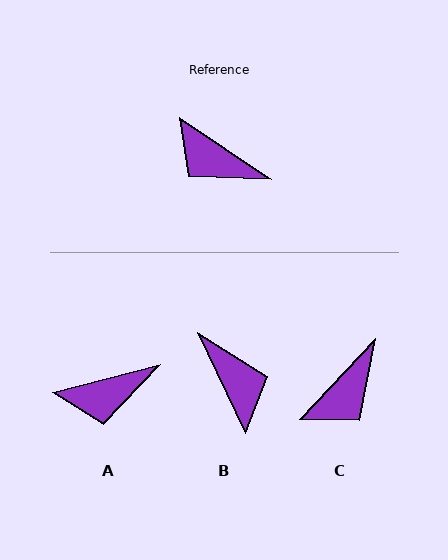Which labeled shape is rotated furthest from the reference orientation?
B, about 150 degrees away.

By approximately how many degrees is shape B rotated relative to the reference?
Approximately 150 degrees counter-clockwise.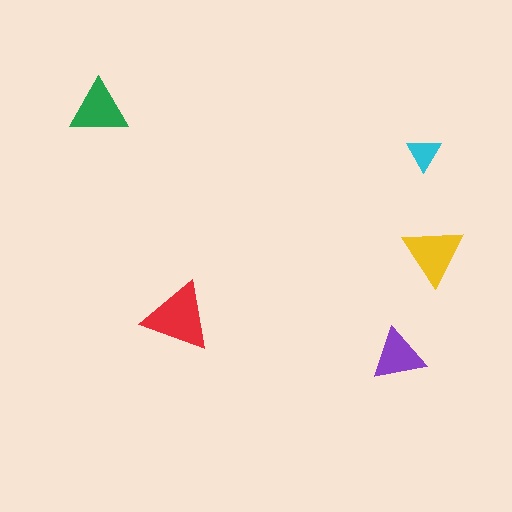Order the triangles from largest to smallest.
the red one, the yellow one, the green one, the purple one, the cyan one.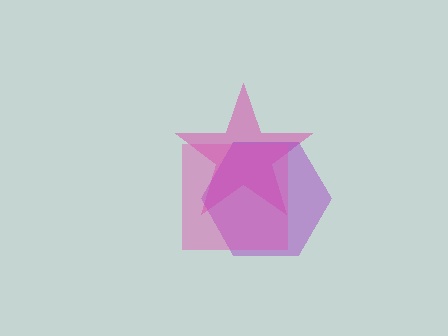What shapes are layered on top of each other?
The layered shapes are: a magenta star, a purple hexagon, a pink square.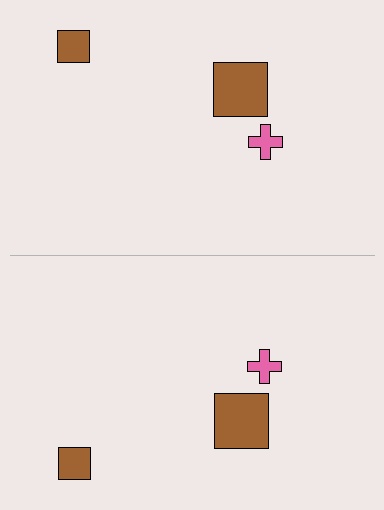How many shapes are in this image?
There are 6 shapes in this image.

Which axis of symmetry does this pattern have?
The pattern has a horizontal axis of symmetry running through the center of the image.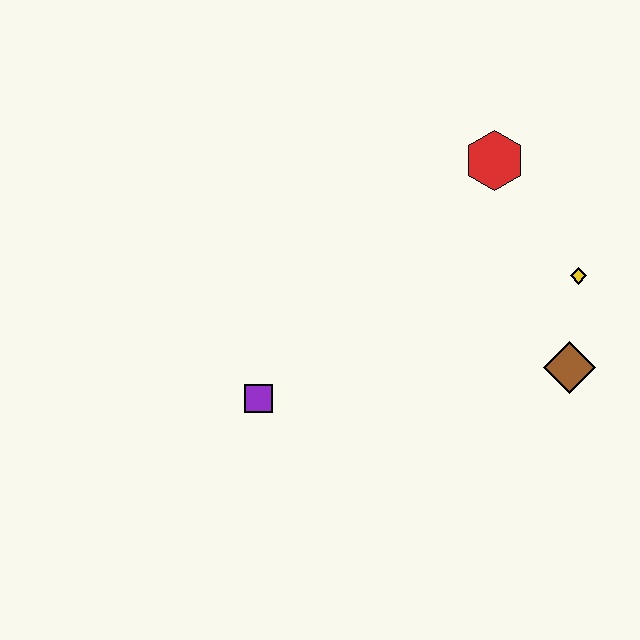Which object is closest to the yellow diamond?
The brown diamond is closest to the yellow diamond.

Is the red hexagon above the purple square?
Yes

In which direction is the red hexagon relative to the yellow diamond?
The red hexagon is above the yellow diamond.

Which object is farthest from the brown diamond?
The purple square is farthest from the brown diamond.